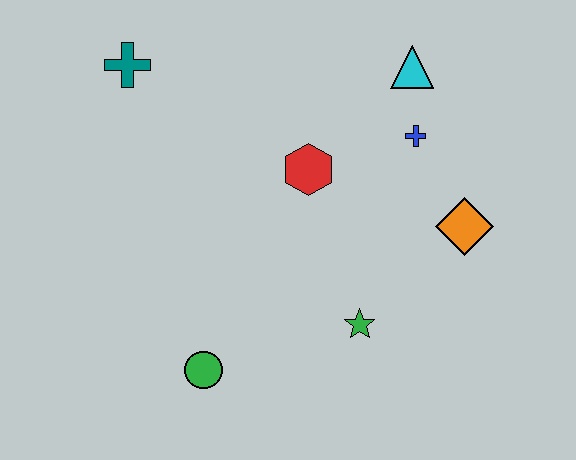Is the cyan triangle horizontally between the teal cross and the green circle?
No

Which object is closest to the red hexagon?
The blue cross is closest to the red hexagon.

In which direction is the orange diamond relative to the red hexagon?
The orange diamond is to the right of the red hexagon.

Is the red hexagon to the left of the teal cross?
No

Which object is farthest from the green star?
The teal cross is farthest from the green star.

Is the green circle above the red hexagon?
No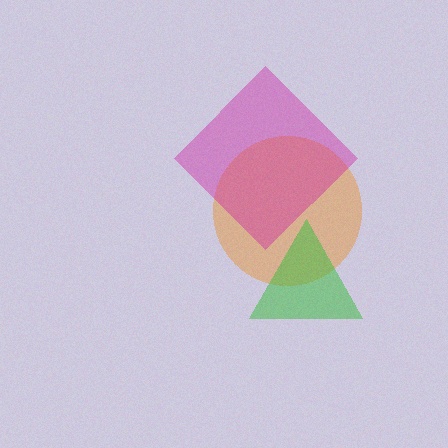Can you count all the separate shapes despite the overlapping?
Yes, there are 3 separate shapes.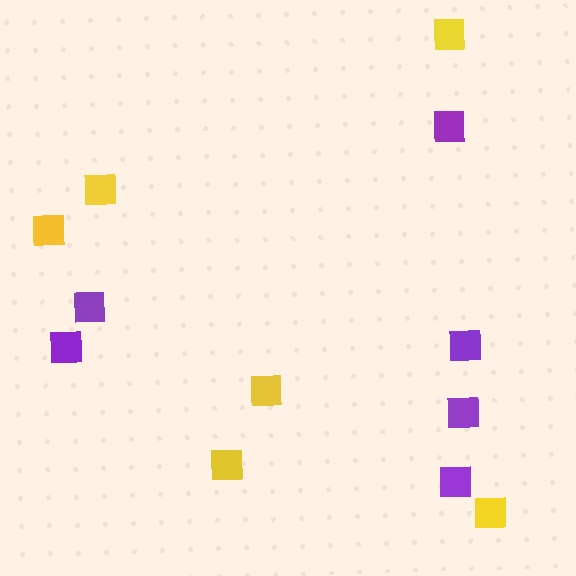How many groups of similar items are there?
There are 2 groups: one group of purple squares (6) and one group of yellow squares (6).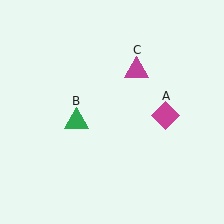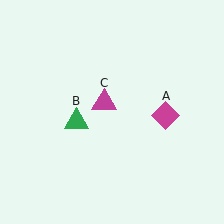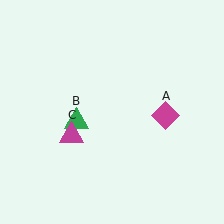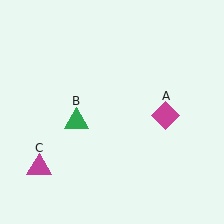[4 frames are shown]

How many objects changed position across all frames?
1 object changed position: magenta triangle (object C).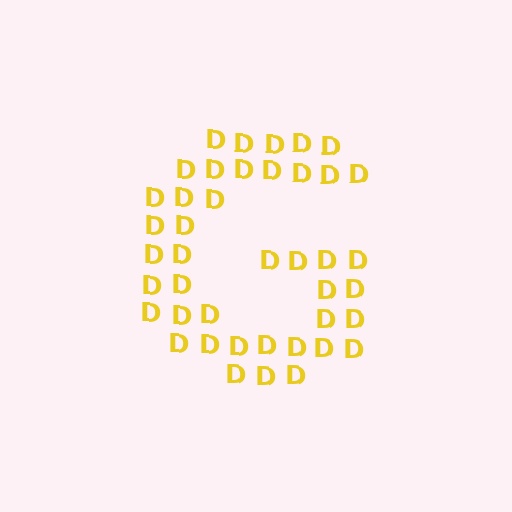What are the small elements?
The small elements are letter D's.